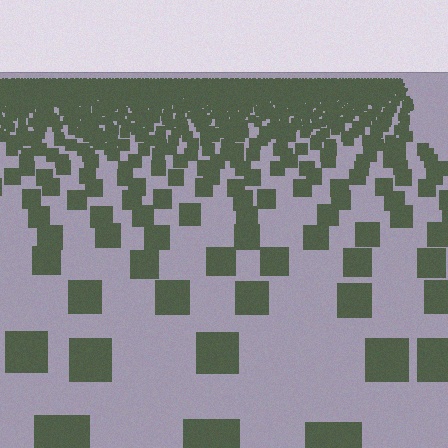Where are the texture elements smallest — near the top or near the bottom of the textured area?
Near the top.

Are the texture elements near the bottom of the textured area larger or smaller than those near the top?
Larger. Near the bottom, elements are closer to the viewer and appear at a bigger on-screen size.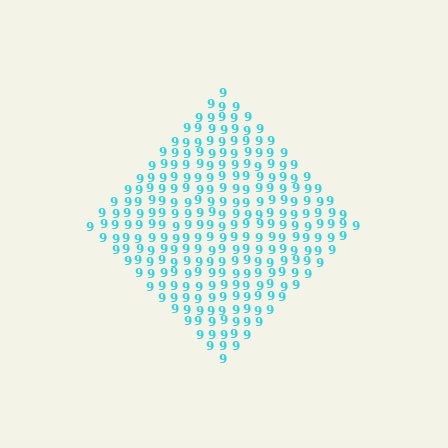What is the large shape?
The large shape is a diamond.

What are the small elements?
The small elements are digit 9's.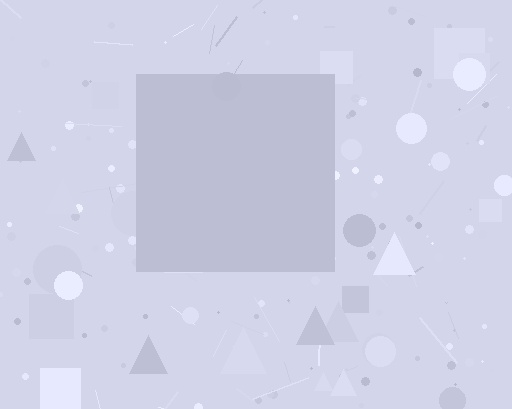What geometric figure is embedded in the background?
A square is embedded in the background.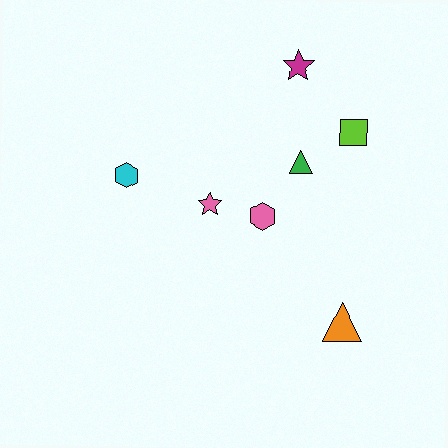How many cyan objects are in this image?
There is 1 cyan object.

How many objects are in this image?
There are 7 objects.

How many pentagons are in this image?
There are no pentagons.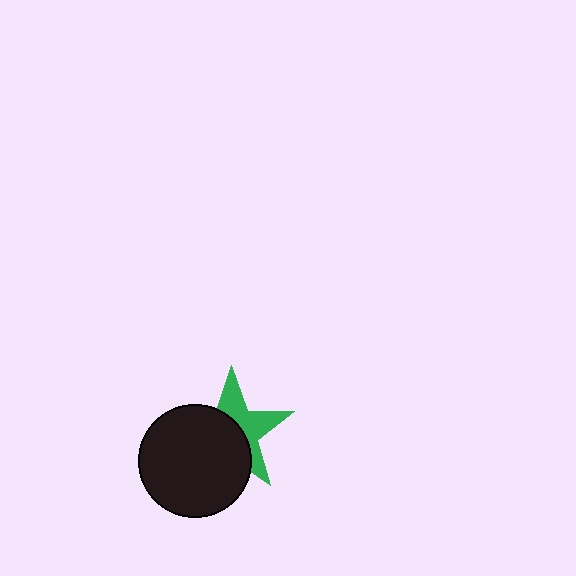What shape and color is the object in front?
The object in front is a black circle.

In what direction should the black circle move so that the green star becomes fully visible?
The black circle should move toward the lower-left. That is the shortest direction to clear the overlap and leave the green star fully visible.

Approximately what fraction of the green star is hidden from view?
Roughly 56% of the green star is hidden behind the black circle.